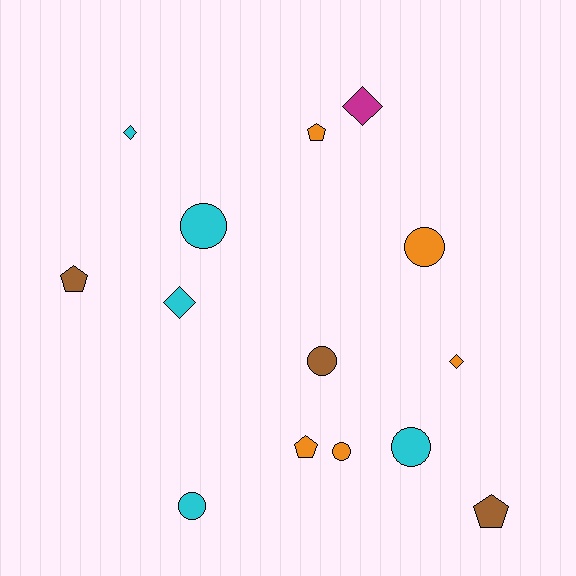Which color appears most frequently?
Orange, with 5 objects.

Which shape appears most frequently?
Circle, with 6 objects.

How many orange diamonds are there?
There is 1 orange diamond.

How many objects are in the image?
There are 14 objects.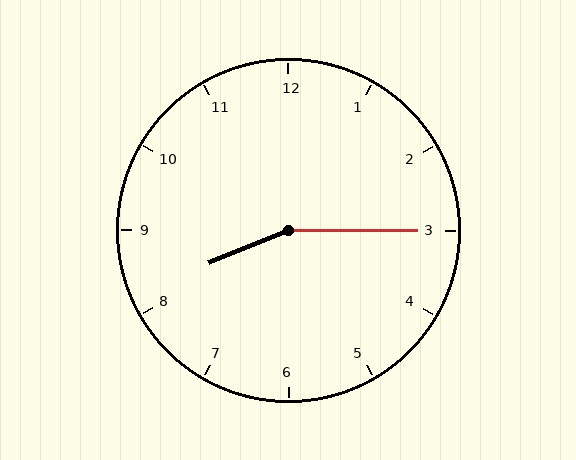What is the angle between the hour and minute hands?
Approximately 158 degrees.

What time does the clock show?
8:15.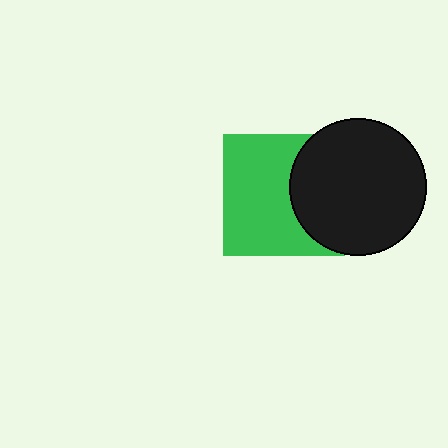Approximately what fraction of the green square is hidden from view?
Roughly 37% of the green square is hidden behind the black circle.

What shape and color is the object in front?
The object in front is a black circle.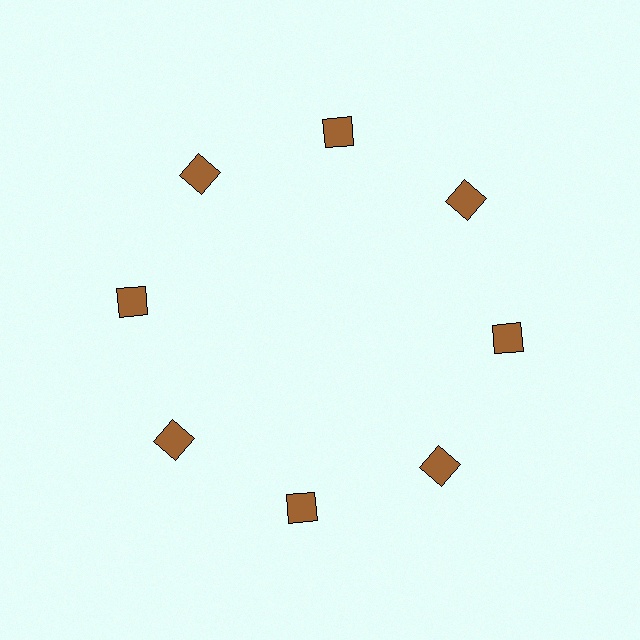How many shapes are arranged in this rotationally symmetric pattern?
There are 8 shapes, arranged in 8 groups of 1.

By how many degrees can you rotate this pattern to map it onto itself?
The pattern maps onto itself every 45 degrees of rotation.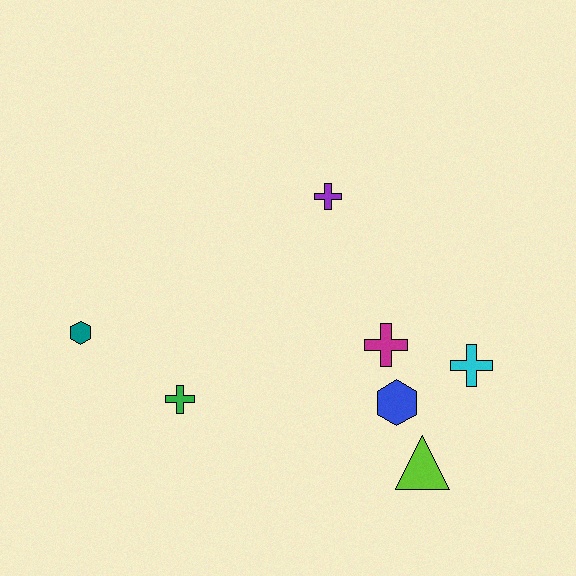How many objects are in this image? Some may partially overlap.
There are 7 objects.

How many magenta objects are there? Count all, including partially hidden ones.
There is 1 magenta object.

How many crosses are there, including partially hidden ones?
There are 4 crosses.